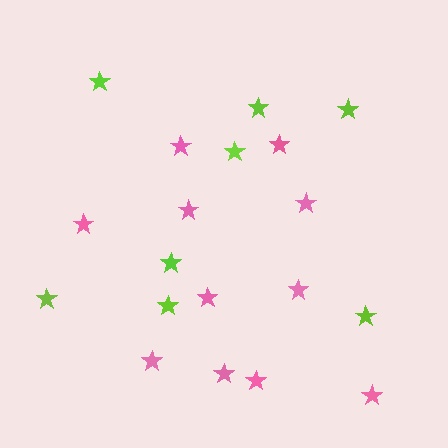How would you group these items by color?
There are 2 groups: one group of lime stars (8) and one group of pink stars (11).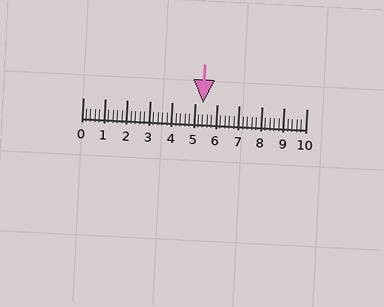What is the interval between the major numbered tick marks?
The major tick marks are spaced 1 units apart.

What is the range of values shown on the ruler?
The ruler shows values from 0 to 10.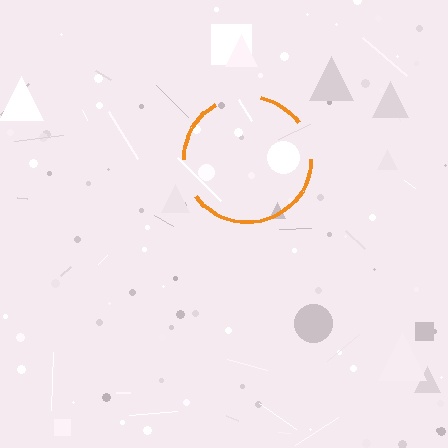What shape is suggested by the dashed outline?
The dashed outline suggests a circle.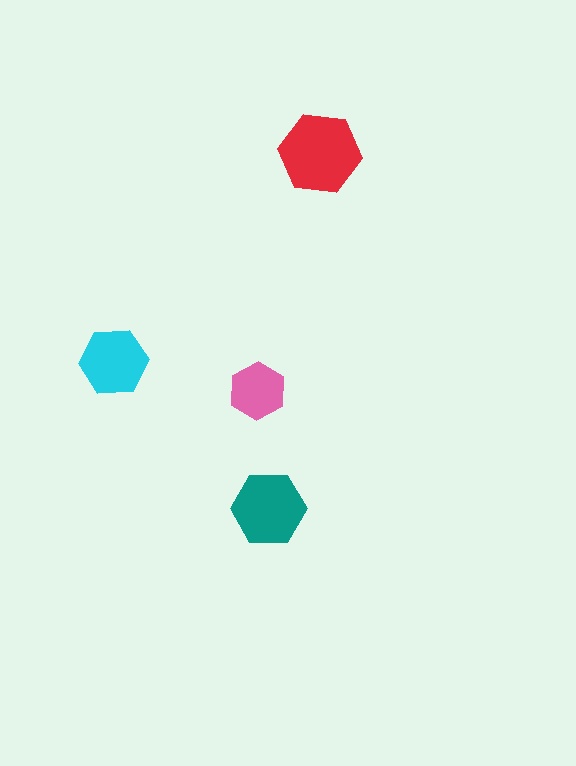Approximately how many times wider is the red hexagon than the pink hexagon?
About 1.5 times wider.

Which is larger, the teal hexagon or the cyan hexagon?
The teal one.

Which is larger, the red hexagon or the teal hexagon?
The red one.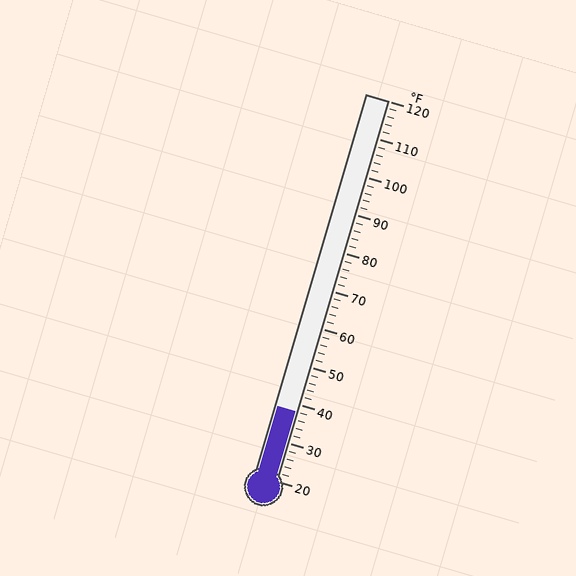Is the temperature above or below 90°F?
The temperature is below 90°F.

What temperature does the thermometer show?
The thermometer shows approximately 38°F.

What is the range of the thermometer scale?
The thermometer scale ranges from 20°F to 120°F.